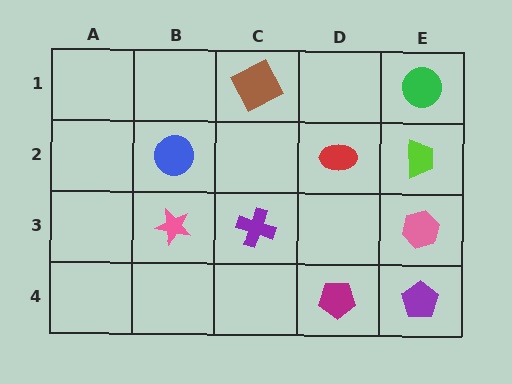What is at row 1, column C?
A brown square.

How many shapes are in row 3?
3 shapes.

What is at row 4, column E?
A purple pentagon.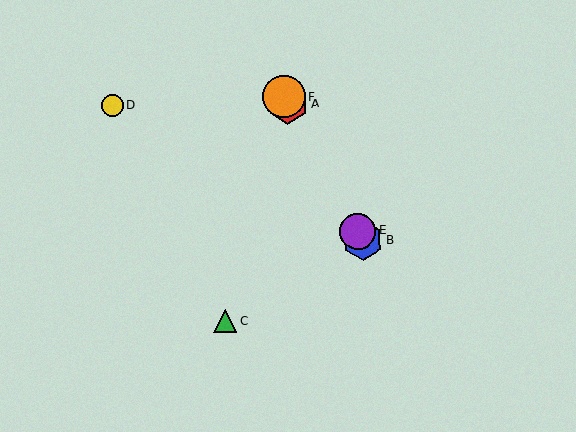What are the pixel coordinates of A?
Object A is at (288, 104).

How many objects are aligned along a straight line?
4 objects (A, B, E, F) are aligned along a straight line.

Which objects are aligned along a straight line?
Objects A, B, E, F are aligned along a straight line.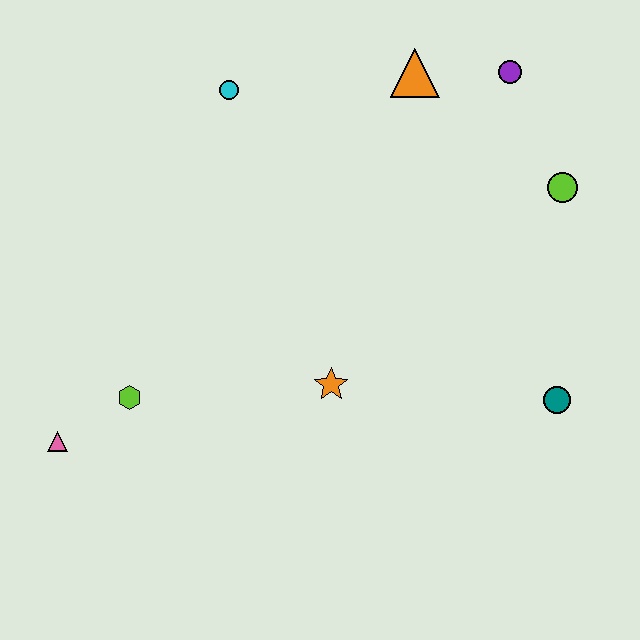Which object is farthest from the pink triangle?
The purple circle is farthest from the pink triangle.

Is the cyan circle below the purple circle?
Yes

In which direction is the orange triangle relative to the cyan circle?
The orange triangle is to the right of the cyan circle.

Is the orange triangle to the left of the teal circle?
Yes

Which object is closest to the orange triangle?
The purple circle is closest to the orange triangle.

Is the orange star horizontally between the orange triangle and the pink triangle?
Yes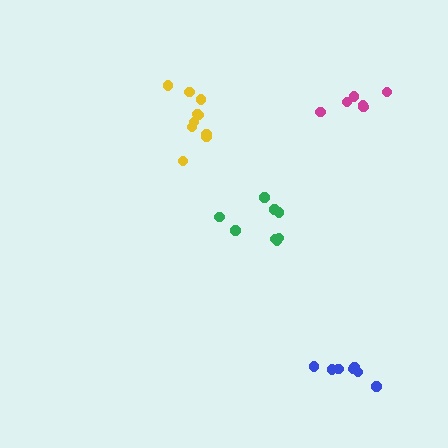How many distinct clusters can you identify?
There are 4 distinct clusters.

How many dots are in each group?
Group 1: 8 dots, Group 2: 6 dots, Group 3: 10 dots, Group 4: 7 dots (31 total).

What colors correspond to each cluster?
The clusters are colored: green, magenta, yellow, blue.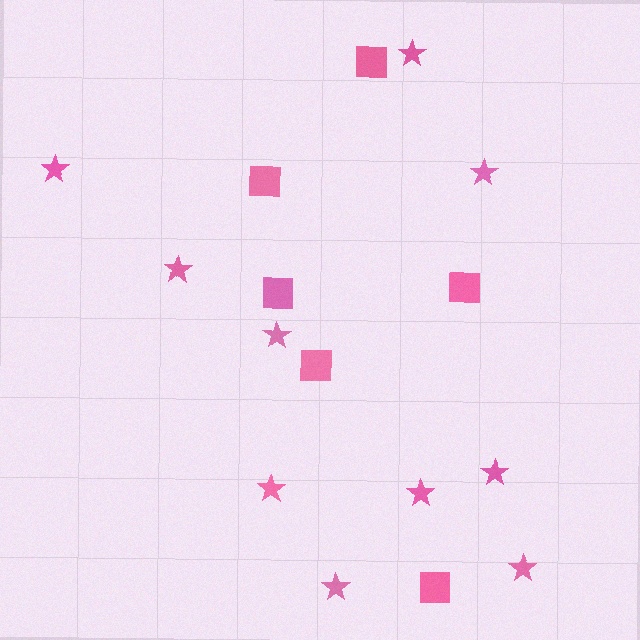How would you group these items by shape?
There are 2 groups: one group of squares (6) and one group of stars (10).